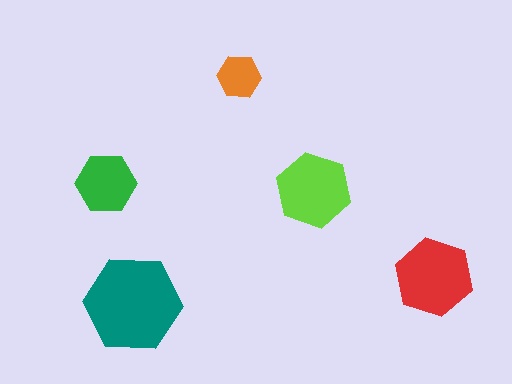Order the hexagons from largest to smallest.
the teal one, the red one, the lime one, the green one, the orange one.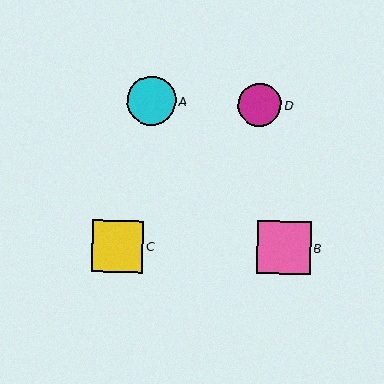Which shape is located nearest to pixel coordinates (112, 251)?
The yellow square (labeled C) at (117, 246) is nearest to that location.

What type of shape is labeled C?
Shape C is a yellow square.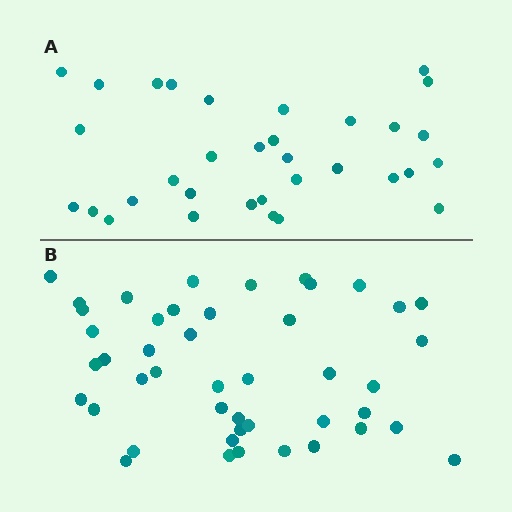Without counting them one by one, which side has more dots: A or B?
Region B (the bottom region) has more dots.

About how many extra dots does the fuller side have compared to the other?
Region B has roughly 12 or so more dots than region A.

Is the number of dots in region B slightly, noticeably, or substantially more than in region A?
Region B has noticeably more, but not dramatically so. The ratio is roughly 1.4 to 1.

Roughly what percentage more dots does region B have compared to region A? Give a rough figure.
About 35% more.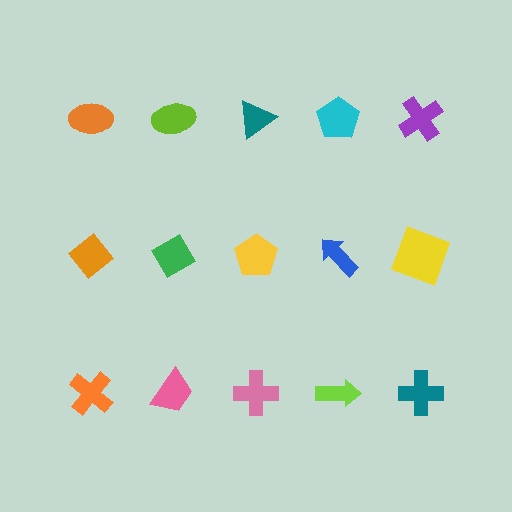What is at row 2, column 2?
A green diamond.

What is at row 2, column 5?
A yellow square.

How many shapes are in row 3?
5 shapes.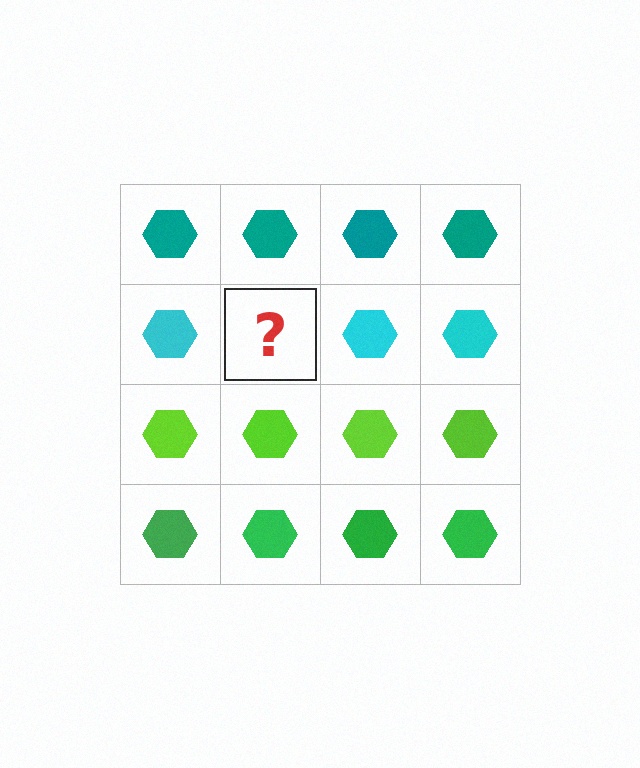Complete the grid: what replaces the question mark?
The question mark should be replaced with a cyan hexagon.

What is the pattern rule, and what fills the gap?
The rule is that each row has a consistent color. The gap should be filled with a cyan hexagon.